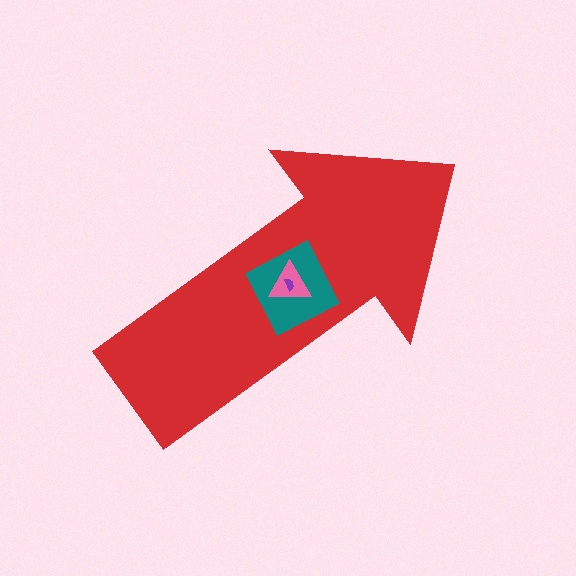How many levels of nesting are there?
4.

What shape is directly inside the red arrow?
The teal square.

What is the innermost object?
The purple semicircle.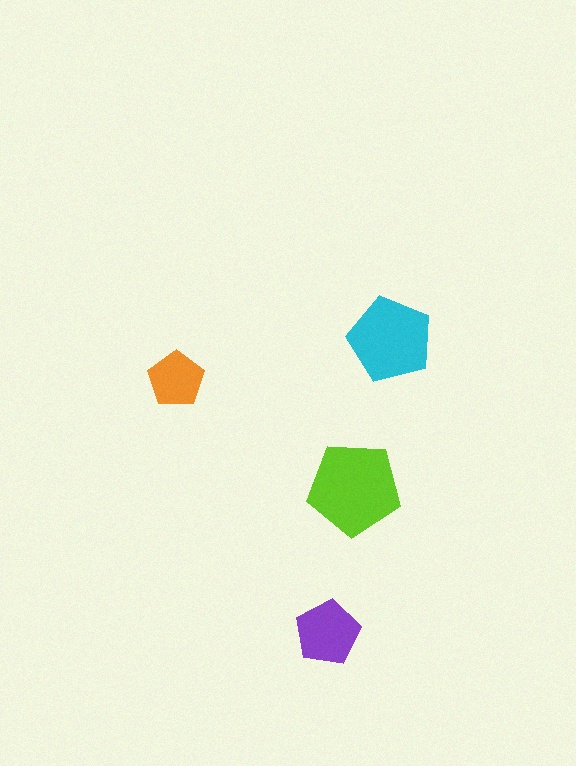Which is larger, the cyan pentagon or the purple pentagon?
The cyan one.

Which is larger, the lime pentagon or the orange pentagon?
The lime one.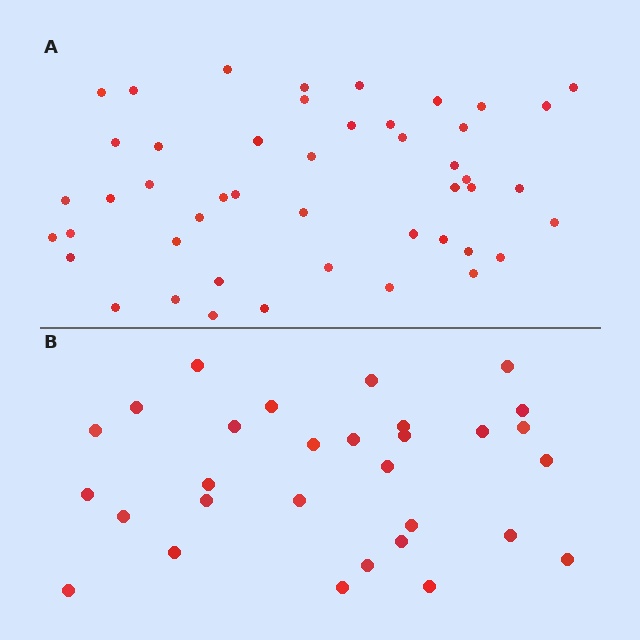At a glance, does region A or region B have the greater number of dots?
Region A (the top region) has more dots.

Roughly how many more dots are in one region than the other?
Region A has approximately 15 more dots than region B.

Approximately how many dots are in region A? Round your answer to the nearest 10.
About 50 dots. (The exact count is 47, which rounds to 50.)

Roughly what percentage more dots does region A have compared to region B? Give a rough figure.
About 55% more.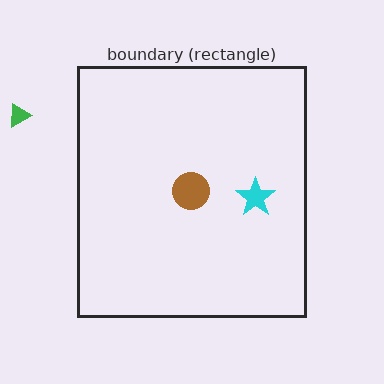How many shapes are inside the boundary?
2 inside, 1 outside.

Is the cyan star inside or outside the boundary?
Inside.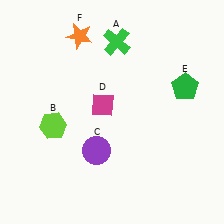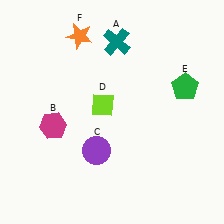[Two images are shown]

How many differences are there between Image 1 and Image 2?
There are 3 differences between the two images.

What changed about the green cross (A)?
In Image 1, A is green. In Image 2, it changed to teal.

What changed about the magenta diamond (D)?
In Image 1, D is magenta. In Image 2, it changed to lime.